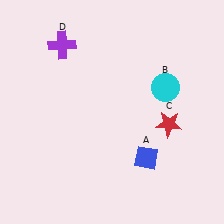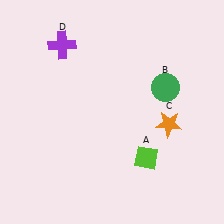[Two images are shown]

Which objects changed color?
A changed from blue to lime. B changed from cyan to green. C changed from red to orange.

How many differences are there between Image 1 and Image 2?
There are 3 differences between the two images.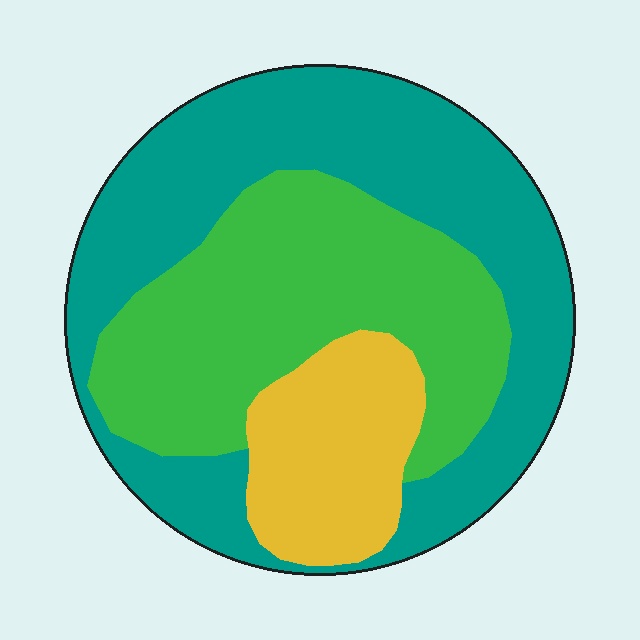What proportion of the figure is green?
Green takes up between a third and a half of the figure.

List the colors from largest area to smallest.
From largest to smallest: teal, green, yellow.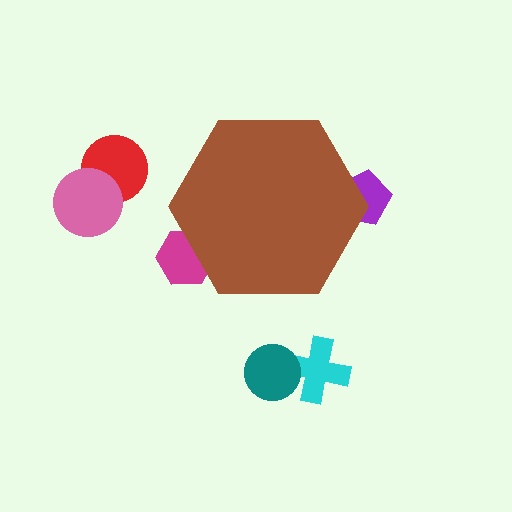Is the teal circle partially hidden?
No, the teal circle is fully visible.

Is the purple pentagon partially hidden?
Yes, the purple pentagon is partially hidden behind the brown hexagon.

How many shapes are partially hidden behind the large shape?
2 shapes are partially hidden.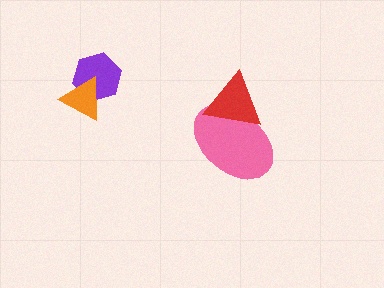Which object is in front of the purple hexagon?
The orange triangle is in front of the purple hexagon.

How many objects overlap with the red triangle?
1 object overlaps with the red triangle.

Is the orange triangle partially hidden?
No, no other shape covers it.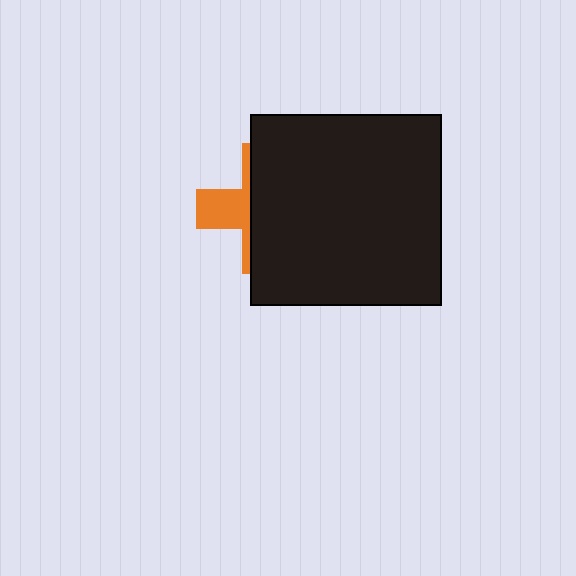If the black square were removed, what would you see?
You would see the complete orange cross.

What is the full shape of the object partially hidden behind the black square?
The partially hidden object is an orange cross.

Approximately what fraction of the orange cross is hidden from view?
Roughly 68% of the orange cross is hidden behind the black square.